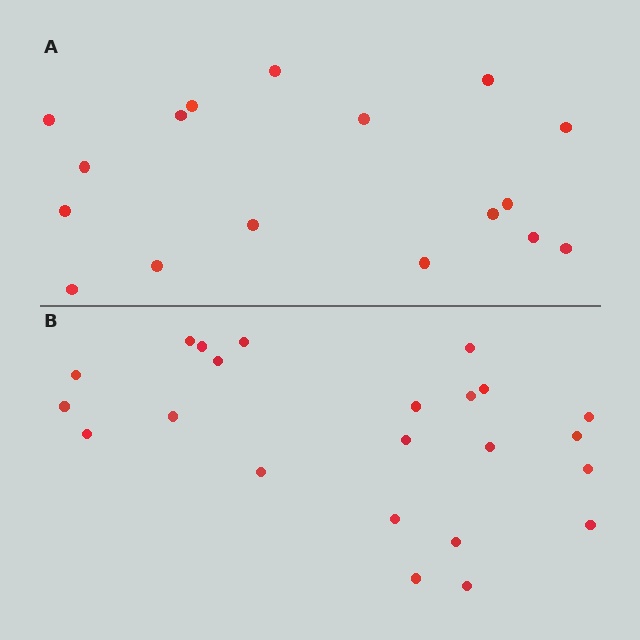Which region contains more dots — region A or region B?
Region B (the bottom region) has more dots.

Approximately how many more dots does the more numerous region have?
Region B has about 6 more dots than region A.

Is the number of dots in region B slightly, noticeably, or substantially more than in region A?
Region B has noticeably more, but not dramatically so. The ratio is roughly 1.4 to 1.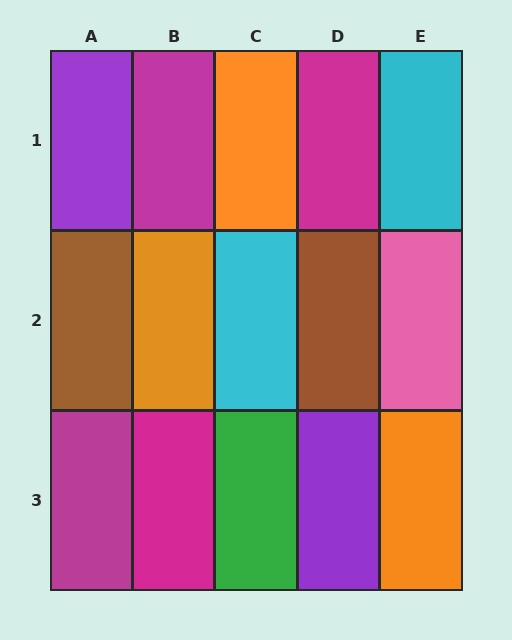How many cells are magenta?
4 cells are magenta.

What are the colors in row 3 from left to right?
Magenta, magenta, green, purple, orange.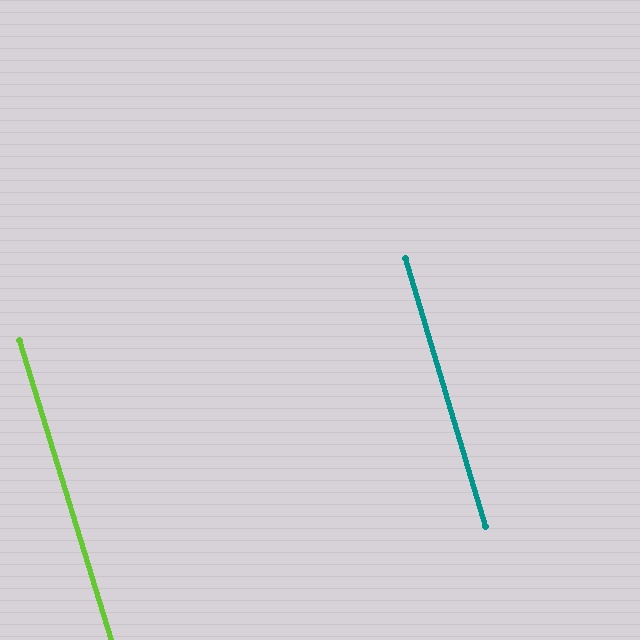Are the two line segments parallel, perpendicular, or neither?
Parallel — their directions differ by only 0.3°.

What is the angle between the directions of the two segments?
Approximately 0 degrees.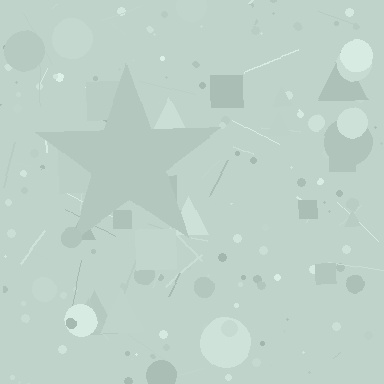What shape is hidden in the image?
A star is hidden in the image.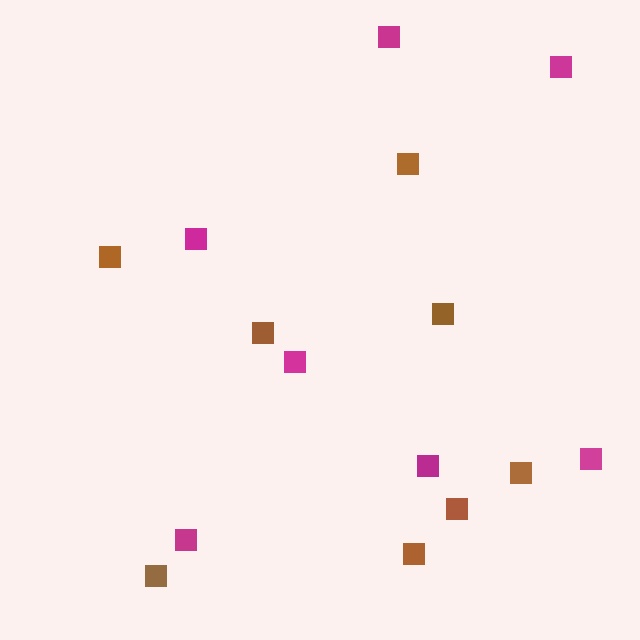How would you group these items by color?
There are 2 groups: one group of brown squares (8) and one group of magenta squares (7).